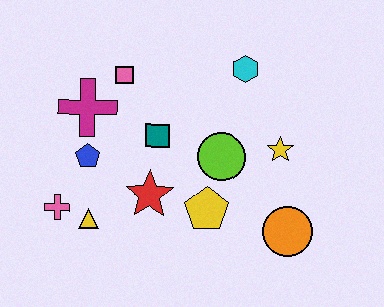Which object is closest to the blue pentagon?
The magenta cross is closest to the blue pentagon.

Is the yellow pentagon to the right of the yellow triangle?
Yes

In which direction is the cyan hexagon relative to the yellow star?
The cyan hexagon is above the yellow star.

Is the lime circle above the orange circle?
Yes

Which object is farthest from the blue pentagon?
The orange circle is farthest from the blue pentagon.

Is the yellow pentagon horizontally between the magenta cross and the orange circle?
Yes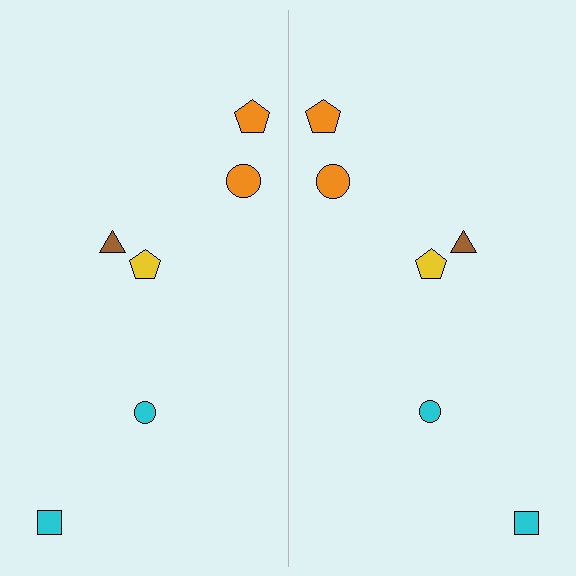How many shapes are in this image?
There are 12 shapes in this image.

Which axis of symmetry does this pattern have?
The pattern has a vertical axis of symmetry running through the center of the image.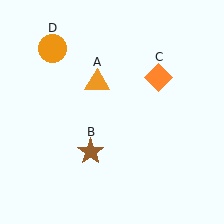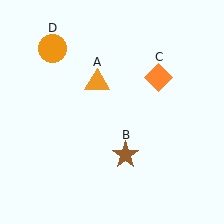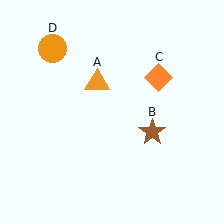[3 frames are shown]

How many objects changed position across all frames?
1 object changed position: brown star (object B).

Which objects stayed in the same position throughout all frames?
Orange triangle (object A) and orange diamond (object C) and orange circle (object D) remained stationary.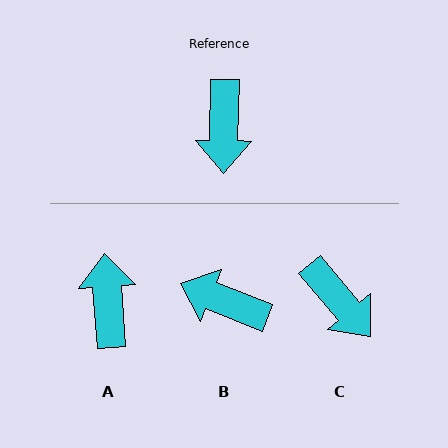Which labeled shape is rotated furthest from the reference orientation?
A, about 175 degrees away.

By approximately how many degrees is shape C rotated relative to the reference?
Approximately 41 degrees counter-clockwise.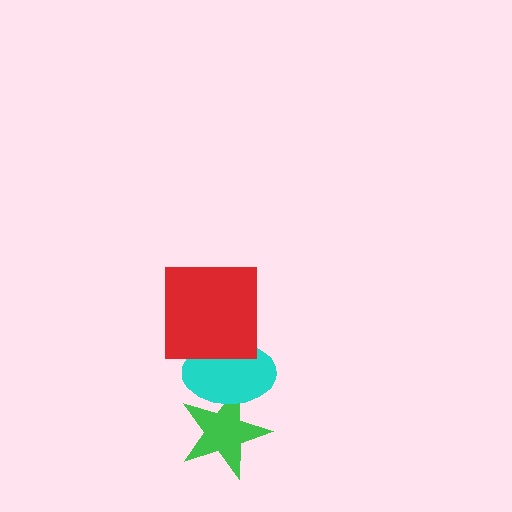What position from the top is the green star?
The green star is 3rd from the top.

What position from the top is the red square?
The red square is 1st from the top.